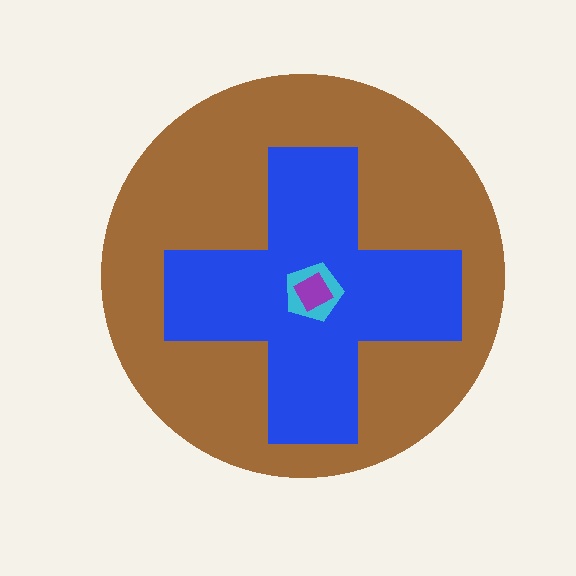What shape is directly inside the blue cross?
The cyan pentagon.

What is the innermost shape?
The purple square.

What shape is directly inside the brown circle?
The blue cross.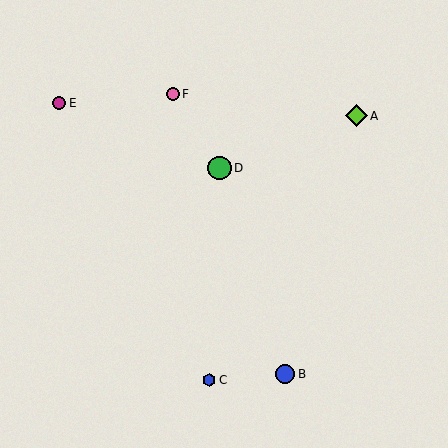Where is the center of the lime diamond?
The center of the lime diamond is at (356, 116).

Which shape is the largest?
The green circle (labeled D) is the largest.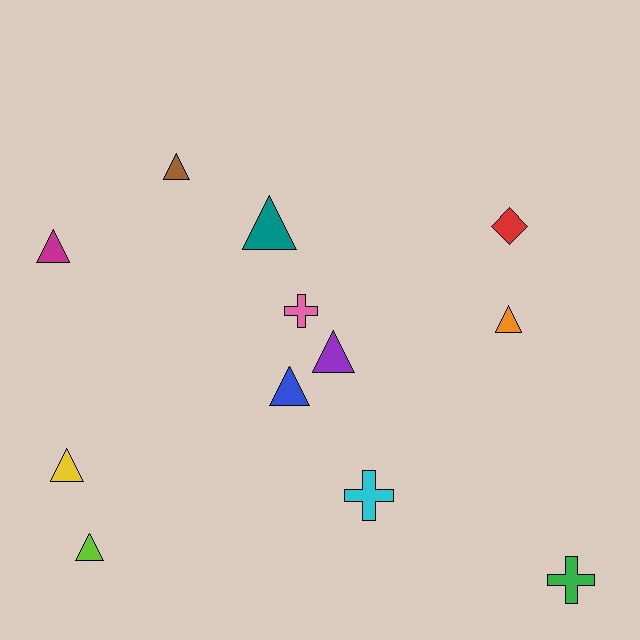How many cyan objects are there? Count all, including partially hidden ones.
There is 1 cyan object.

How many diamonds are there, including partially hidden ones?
There is 1 diamond.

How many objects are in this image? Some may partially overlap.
There are 12 objects.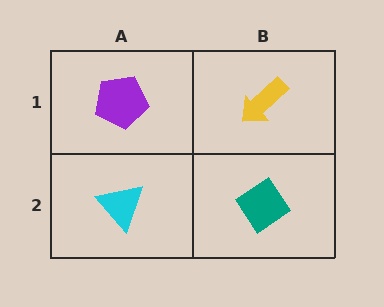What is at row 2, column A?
A cyan triangle.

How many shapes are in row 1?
2 shapes.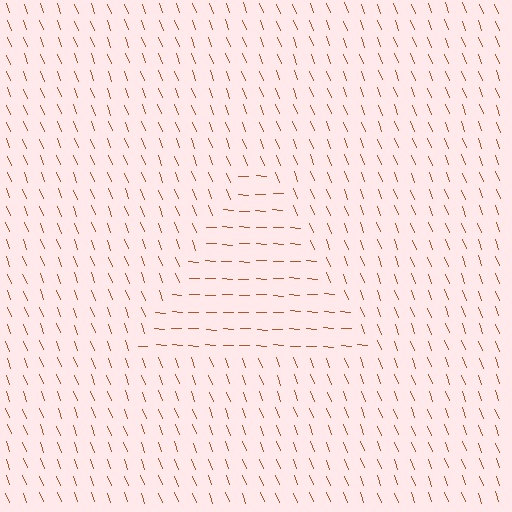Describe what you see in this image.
The image is filled with small brown line segments. A triangle region in the image has lines oriented differently from the surrounding lines, creating a visible texture boundary.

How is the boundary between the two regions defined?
The boundary is defined purely by a change in line orientation (approximately 66 degrees difference). All lines are the same color and thickness.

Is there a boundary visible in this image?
Yes, there is a texture boundary formed by a change in line orientation.